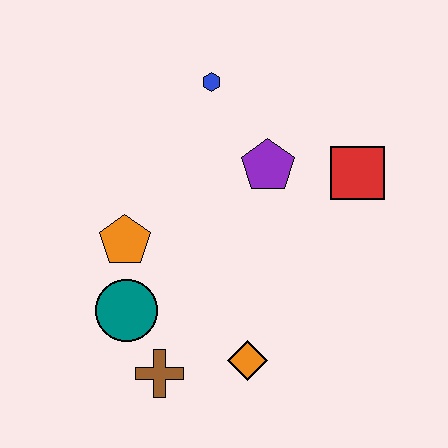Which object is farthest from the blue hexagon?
The brown cross is farthest from the blue hexagon.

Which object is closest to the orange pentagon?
The teal circle is closest to the orange pentagon.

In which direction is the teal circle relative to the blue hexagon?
The teal circle is below the blue hexagon.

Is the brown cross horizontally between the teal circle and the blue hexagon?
Yes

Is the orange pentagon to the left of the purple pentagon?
Yes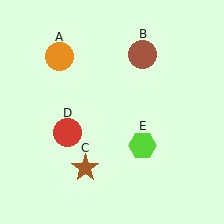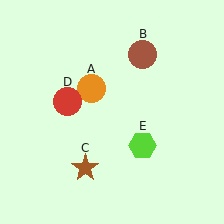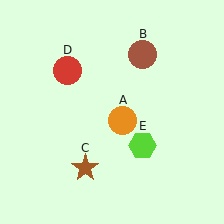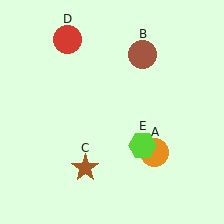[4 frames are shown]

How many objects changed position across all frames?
2 objects changed position: orange circle (object A), red circle (object D).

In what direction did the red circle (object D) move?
The red circle (object D) moved up.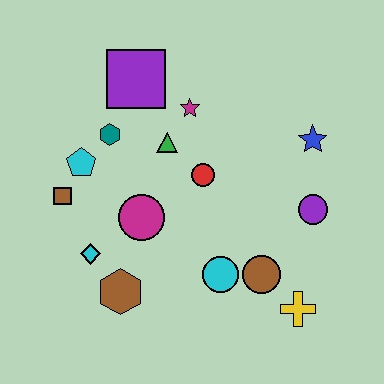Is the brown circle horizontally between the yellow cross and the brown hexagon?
Yes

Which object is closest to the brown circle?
The cyan circle is closest to the brown circle.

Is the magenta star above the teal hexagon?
Yes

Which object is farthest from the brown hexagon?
The blue star is farthest from the brown hexagon.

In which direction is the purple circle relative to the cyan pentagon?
The purple circle is to the right of the cyan pentagon.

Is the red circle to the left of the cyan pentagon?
No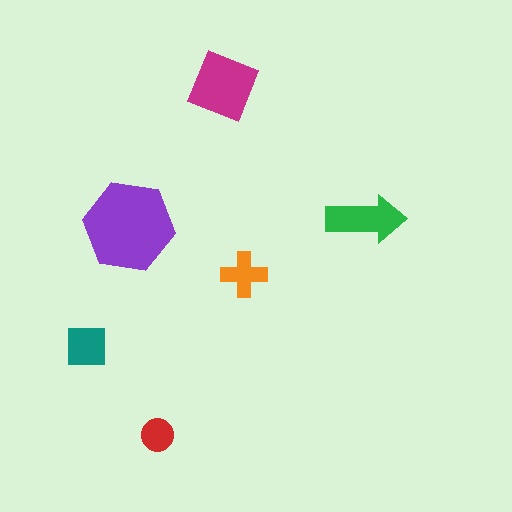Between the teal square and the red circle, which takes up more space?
The teal square.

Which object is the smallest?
The red circle.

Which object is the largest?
The purple hexagon.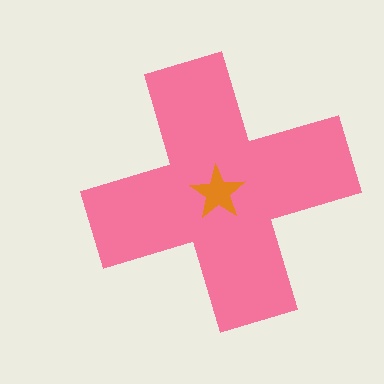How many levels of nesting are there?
2.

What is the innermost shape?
The orange star.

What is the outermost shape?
The pink cross.